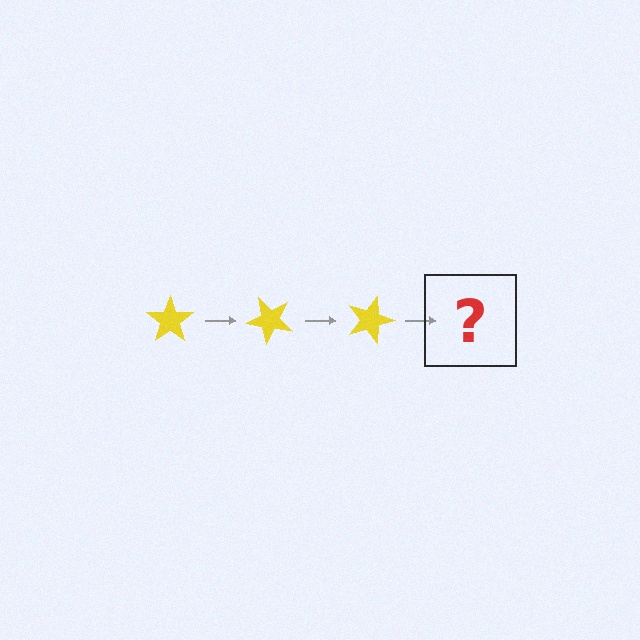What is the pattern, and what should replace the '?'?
The pattern is that the star rotates 45 degrees each step. The '?' should be a yellow star rotated 135 degrees.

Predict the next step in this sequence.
The next step is a yellow star rotated 135 degrees.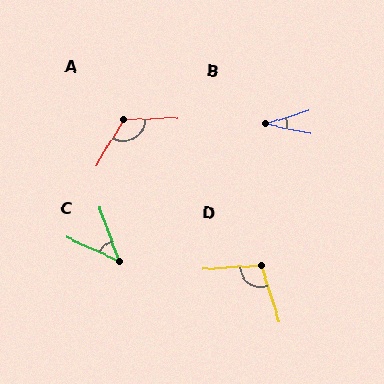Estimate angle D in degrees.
Approximately 104 degrees.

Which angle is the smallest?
B, at approximately 29 degrees.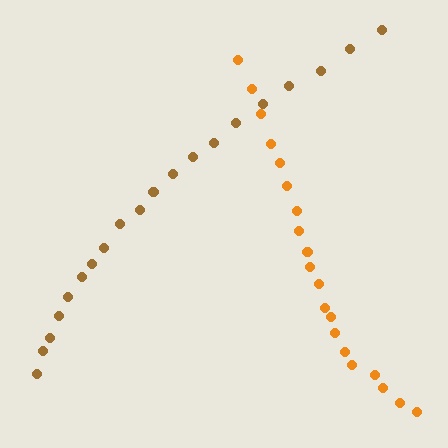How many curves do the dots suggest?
There are 2 distinct paths.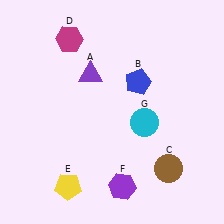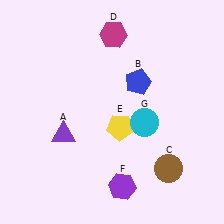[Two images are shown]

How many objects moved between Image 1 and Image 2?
3 objects moved between the two images.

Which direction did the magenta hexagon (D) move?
The magenta hexagon (D) moved right.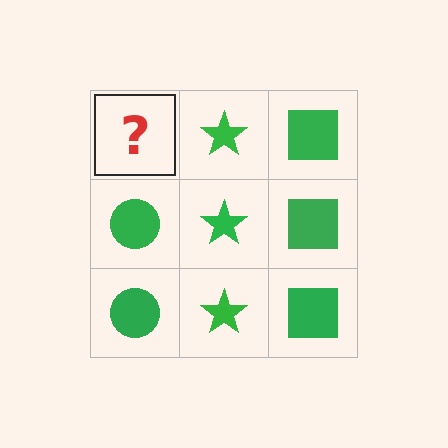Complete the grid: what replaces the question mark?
The question mark should be replaced with a green circle.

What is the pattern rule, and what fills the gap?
The rule is that each column has a consistent shape. The gap should be filled with a green circle.